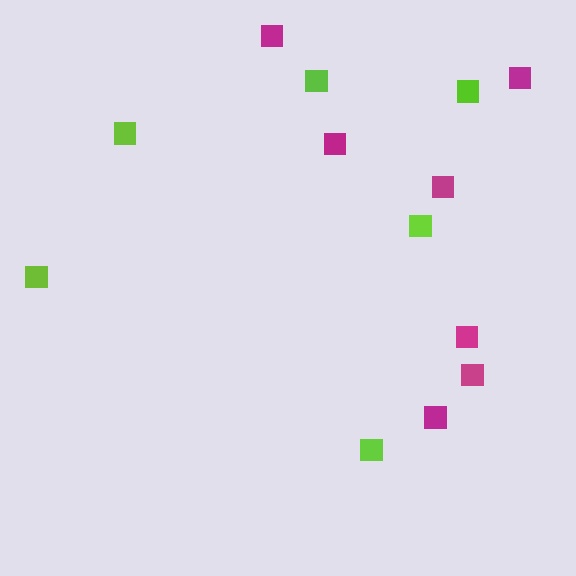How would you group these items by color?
There are 2 groups: one group of lime squares (6) and one group of magenta squares (7).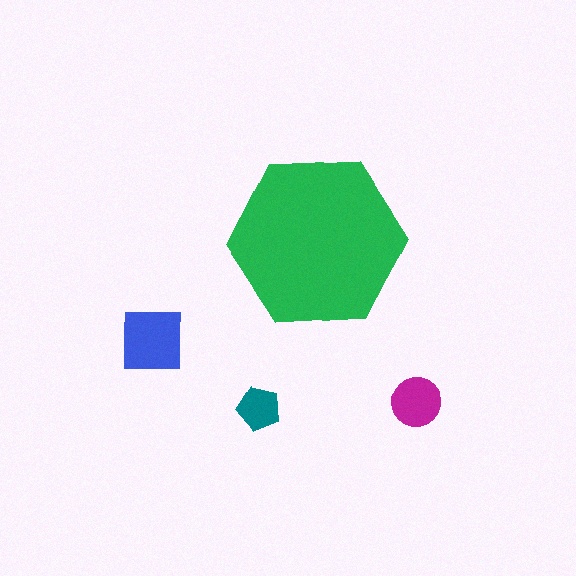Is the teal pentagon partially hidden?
No, the teal pentagon is fully visible.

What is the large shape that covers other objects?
A green hexagon.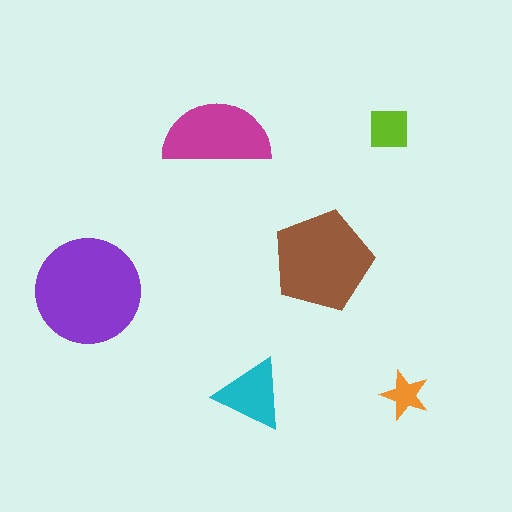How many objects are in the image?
There are 6 objects in the image.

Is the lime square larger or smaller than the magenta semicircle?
Smaller.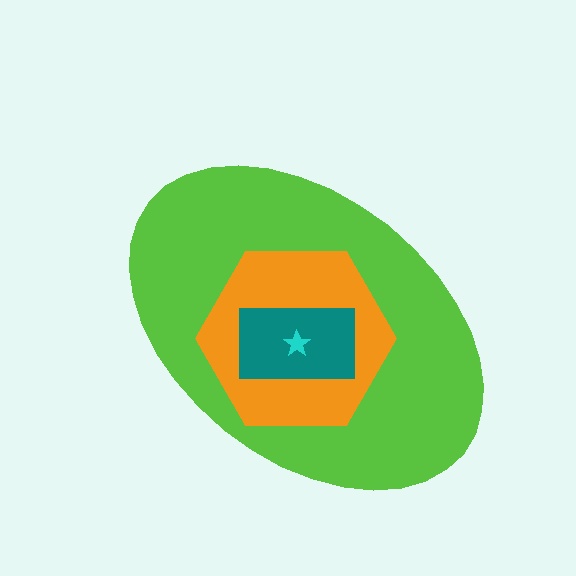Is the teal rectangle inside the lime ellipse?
Yes.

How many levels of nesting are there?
4.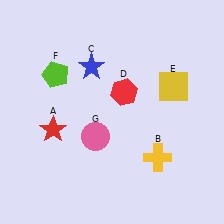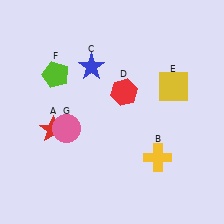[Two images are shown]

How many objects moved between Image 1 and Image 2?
1 object moved between the two images.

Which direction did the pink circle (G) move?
The pink circle (G) moved left.